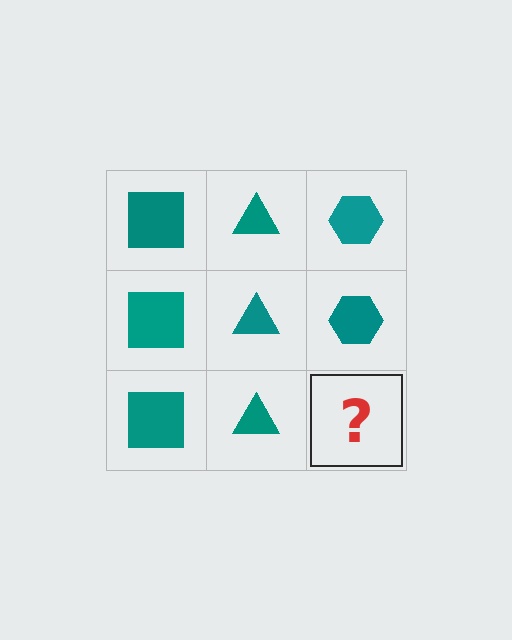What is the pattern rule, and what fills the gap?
The rule is that each column has a consistent shape. The gap should be filled with a teal hexagon.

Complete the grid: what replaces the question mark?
The question mark should be replaced with a teal hexagon.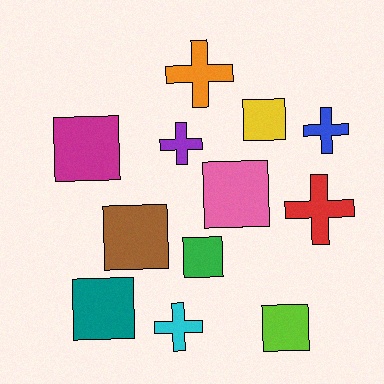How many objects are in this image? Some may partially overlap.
There are 12 objects.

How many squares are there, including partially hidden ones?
There are 7 squares.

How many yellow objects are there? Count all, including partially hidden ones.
There is 1 yellow object.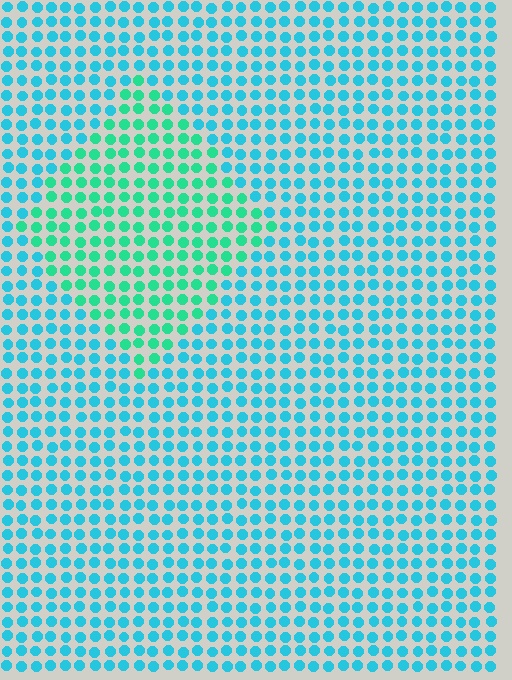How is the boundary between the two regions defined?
The boundary is defined purely by a slight shift in hue (about 33 degrees). Spacing, size, and orientation are identical on both sides.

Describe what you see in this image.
The image is filled with small cyan elements in a uniform arrangement. A diamond-shaped region is visible where the elements are tinted to a slightly different hue, forming a subtle color boundary.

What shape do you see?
I see a diamond.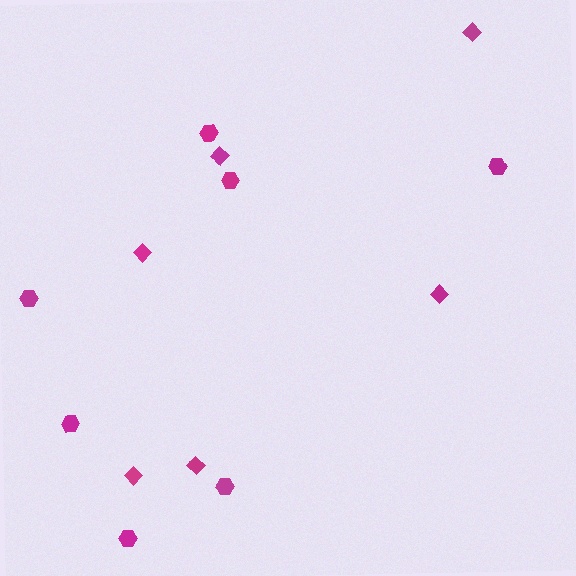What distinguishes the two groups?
There are 2 groups: one group of hexagons (7) and one group of diamonds (6).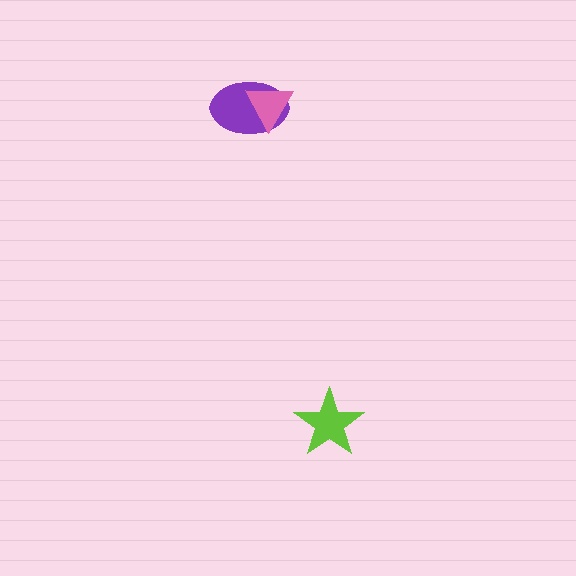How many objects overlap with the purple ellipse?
1 object overlaps with the purple ellipse.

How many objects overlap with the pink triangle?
1 object overlaps with the pink triangle.